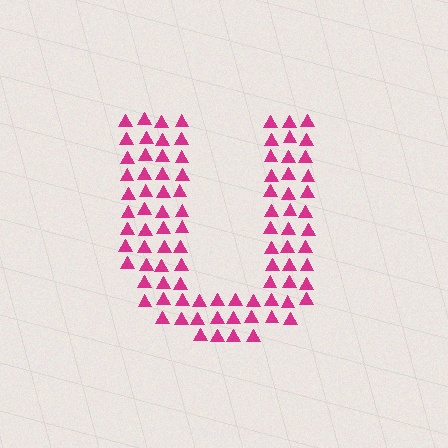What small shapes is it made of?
It is made of small triangles.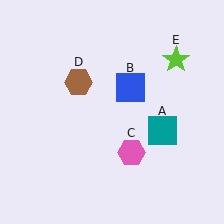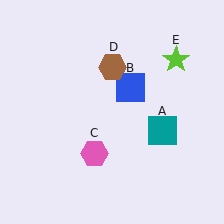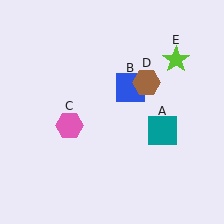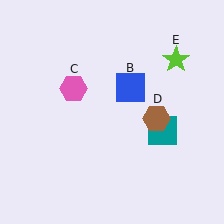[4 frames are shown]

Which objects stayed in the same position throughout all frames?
Teal square (object A) and blue square (object B) and lime star (object E) remained stationary.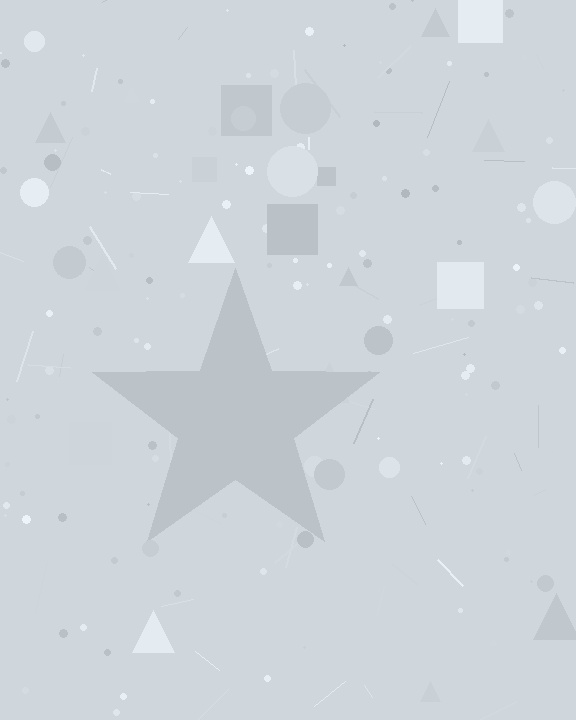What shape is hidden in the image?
A star is hidden in the image.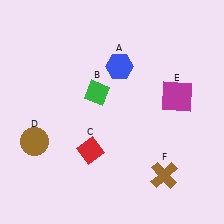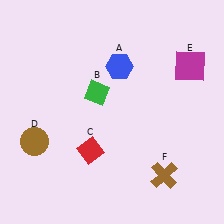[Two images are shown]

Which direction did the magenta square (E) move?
The magenta square (E) moved up.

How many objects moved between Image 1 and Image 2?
1 object moved between the two images.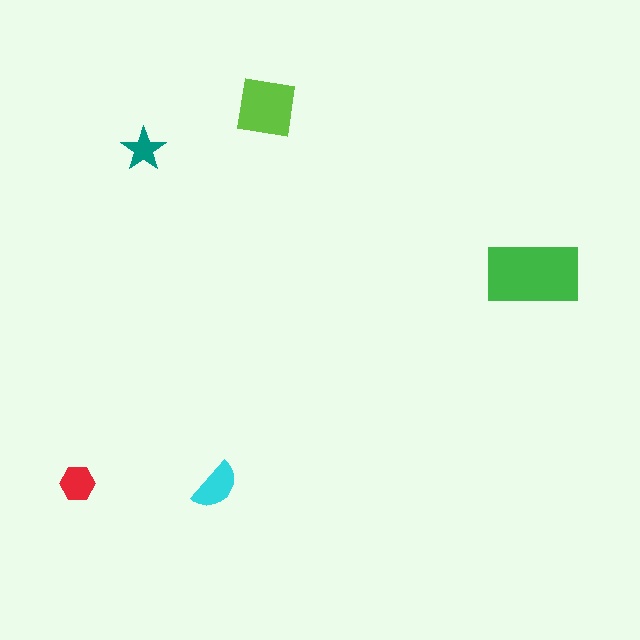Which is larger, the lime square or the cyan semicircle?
The lime square.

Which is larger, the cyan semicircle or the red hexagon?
The cyan semicircle.